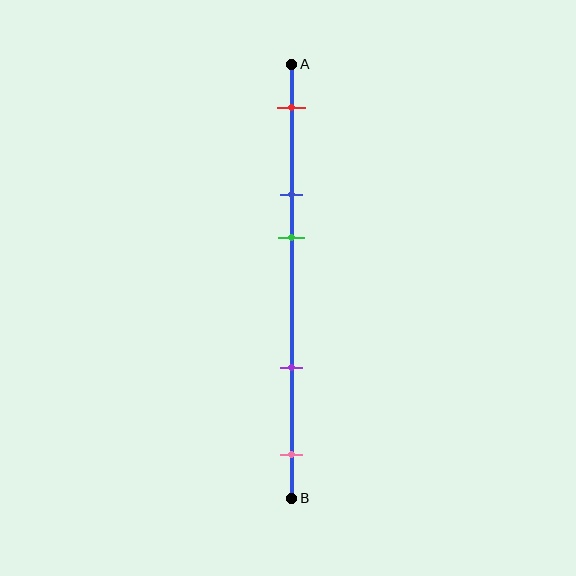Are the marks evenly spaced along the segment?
No, the marks are not evenly spaced.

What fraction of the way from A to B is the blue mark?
The blue mark is approximately 30% (0.3) of the way from A to B.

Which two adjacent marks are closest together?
The blue and green marks are the closest adjacent pair.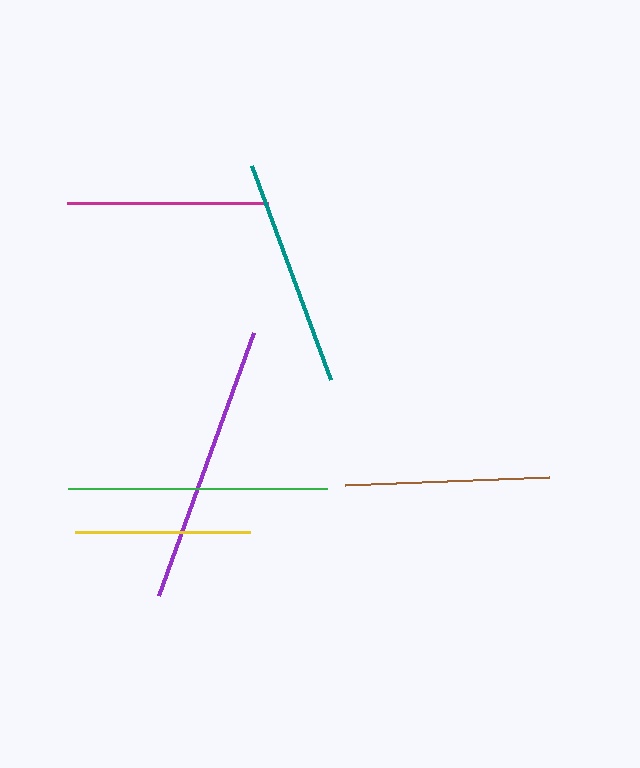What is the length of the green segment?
The green segment is approximately 259 pixels long.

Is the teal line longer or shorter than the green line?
The green line is longer than the teal line.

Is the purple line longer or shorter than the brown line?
The purple line is longer than the brown line.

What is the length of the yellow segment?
The yellow segment is approximately 174 pixels long.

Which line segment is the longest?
The purple line is the longest at approximately 279 pixels.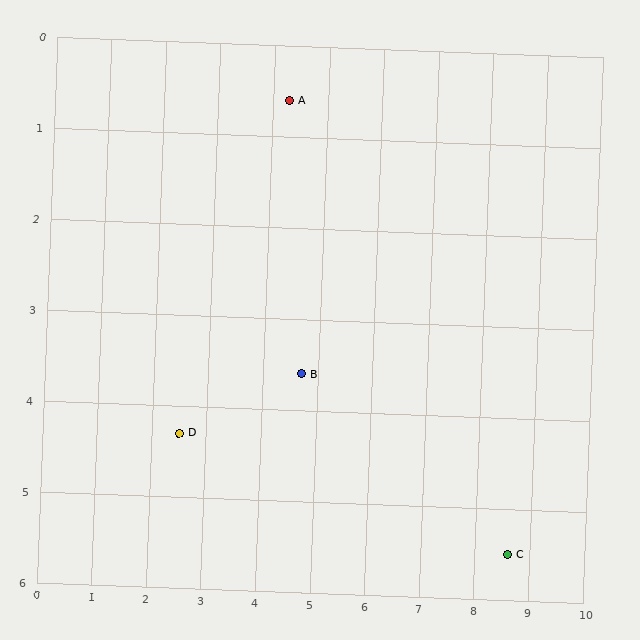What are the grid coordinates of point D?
Point D is at approximately (2.5, 4.3).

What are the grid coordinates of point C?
Point C is at approximately (8.6, 5.5).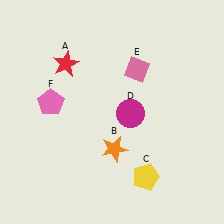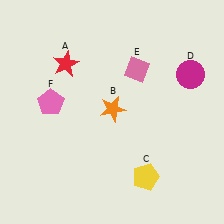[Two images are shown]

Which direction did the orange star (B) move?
The orange star (B) moved up.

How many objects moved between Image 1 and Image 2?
2 objects moved between the two images.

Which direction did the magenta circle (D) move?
The magenta circle (D) moved right.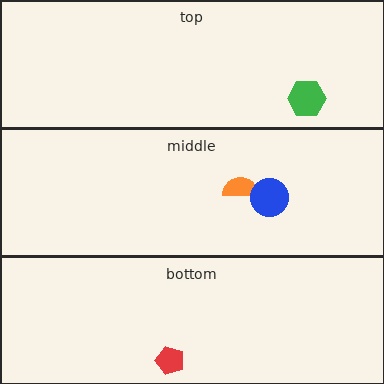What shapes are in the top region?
The green hexagon.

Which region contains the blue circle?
The middle region.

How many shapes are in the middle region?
2.